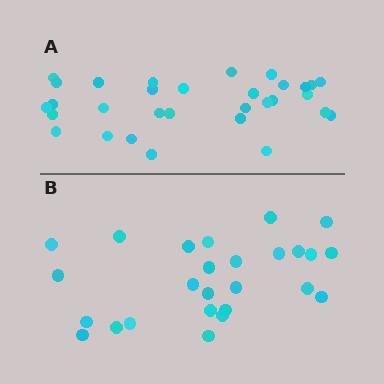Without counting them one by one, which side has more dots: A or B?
Region A (the top region) has more dots.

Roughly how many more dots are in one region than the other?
Region A has about 5 more dots than region B.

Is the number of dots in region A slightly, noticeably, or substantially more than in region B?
Region A has only slightly more — the two regions are fairly close. The ratio is roughly 1.2 to 1.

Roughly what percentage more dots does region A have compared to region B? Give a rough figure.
About 20% more.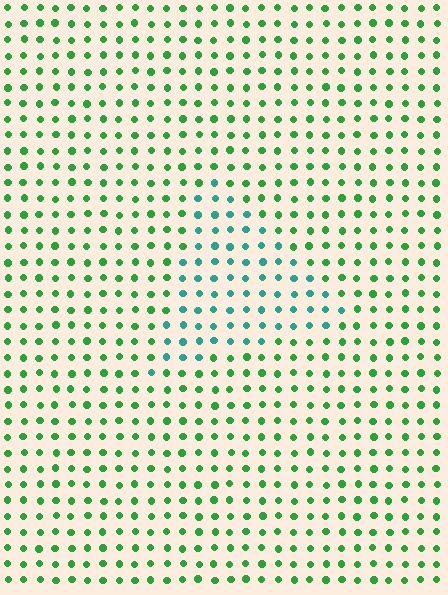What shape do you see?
I see a triangle.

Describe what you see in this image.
The image is filled with small green elements in a uniform arrangement. A triangle-shaped region is visible where the elements are tinted to a slightly different hue, forming a subtle color boundary.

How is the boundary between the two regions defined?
The boundary is defined purely by a slight shift in hue (about 40 degrees). Spacing, size, and orientation are identical on both sides.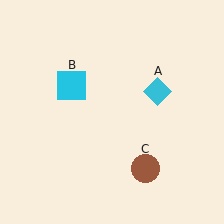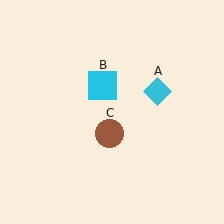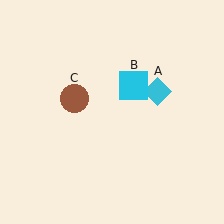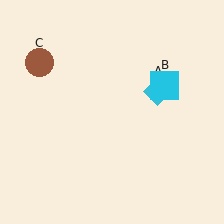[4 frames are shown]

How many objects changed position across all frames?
2 objects changed position: cyan square (object B), brown circle (object C).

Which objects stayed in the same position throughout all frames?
Cyan diamond (object A) remained stationary.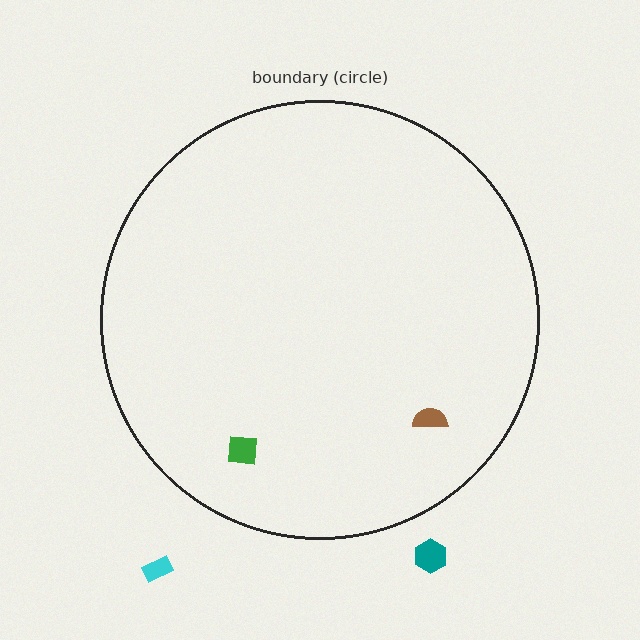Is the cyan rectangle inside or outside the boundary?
Outside.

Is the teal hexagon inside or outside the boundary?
Outside.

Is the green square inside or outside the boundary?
Inside.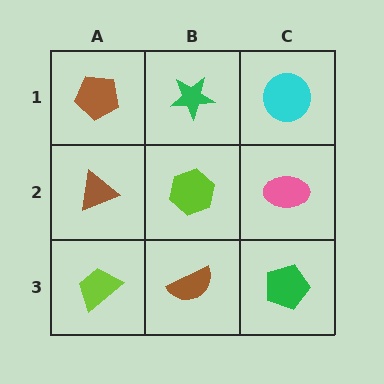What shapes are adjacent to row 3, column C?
A pink ellipse (row 2, column C), a brown semicircle (row 3, column B).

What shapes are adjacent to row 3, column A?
A brown triangle (row 2, column A), a brown semicircle (row 3, column B).